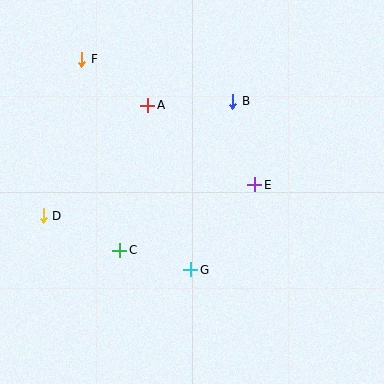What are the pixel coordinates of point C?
Point C is at (120, 250).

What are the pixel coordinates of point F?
Point F is at (82, 59).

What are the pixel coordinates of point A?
Point A is at (148, 105).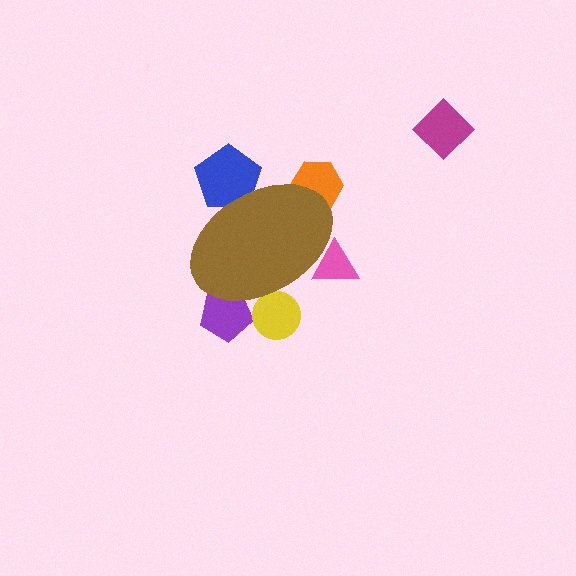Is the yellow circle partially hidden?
Yes, the yellow circle is partially hidden behind the brown ellipse.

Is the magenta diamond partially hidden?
No, the magenta diamond is fully visible.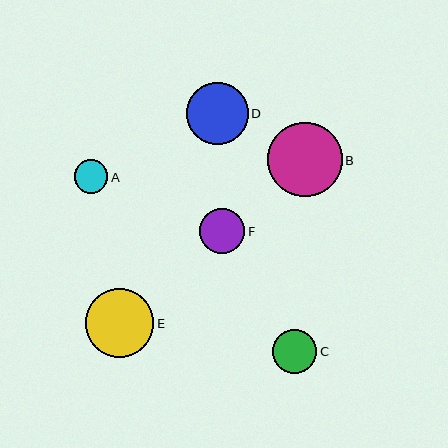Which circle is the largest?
Circle B is the largest with a size of approximately 74 pixels.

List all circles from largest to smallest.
From largest to smallest: B, E, D, F, C, A.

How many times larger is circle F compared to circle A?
Circle F is approximately 1.4 times the size of circle A.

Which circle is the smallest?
Circle A is the smallest with a size of approximately 33 pixels.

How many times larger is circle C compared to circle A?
Circle C is approximately 1.3 times the size of circle A.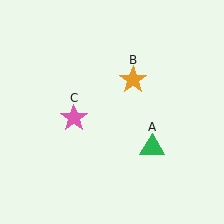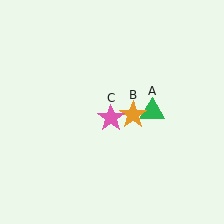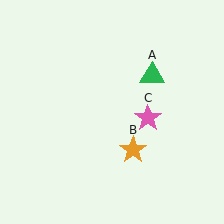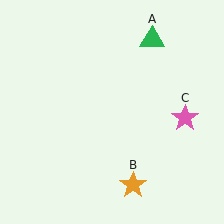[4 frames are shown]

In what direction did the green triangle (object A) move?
The green triangle (object A) moved up.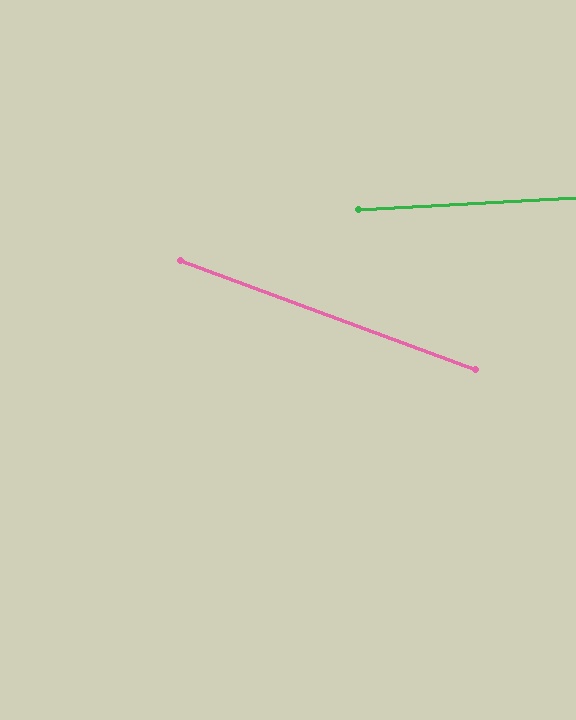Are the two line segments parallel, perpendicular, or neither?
Neither parallel nor perpendicular — they differ by about 23°.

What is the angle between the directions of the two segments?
Approximately 23 degrees.